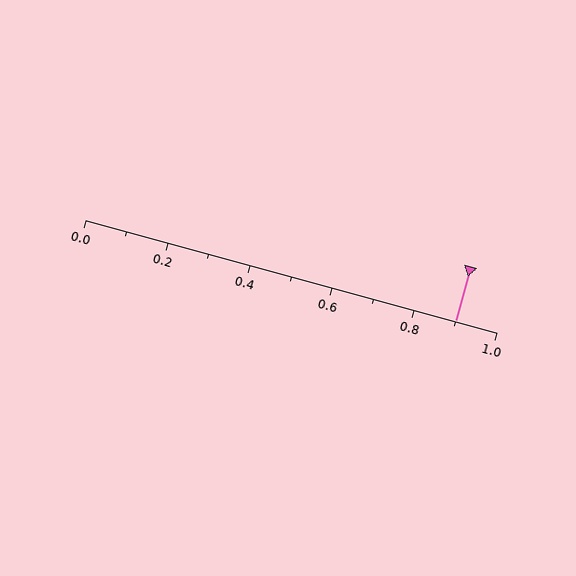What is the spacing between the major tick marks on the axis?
The major ticks are spaced 0.2 apart.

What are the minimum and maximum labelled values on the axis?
The axis runs from 0.0 to 1.0.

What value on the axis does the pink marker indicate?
The marker indicates approximately 0.9.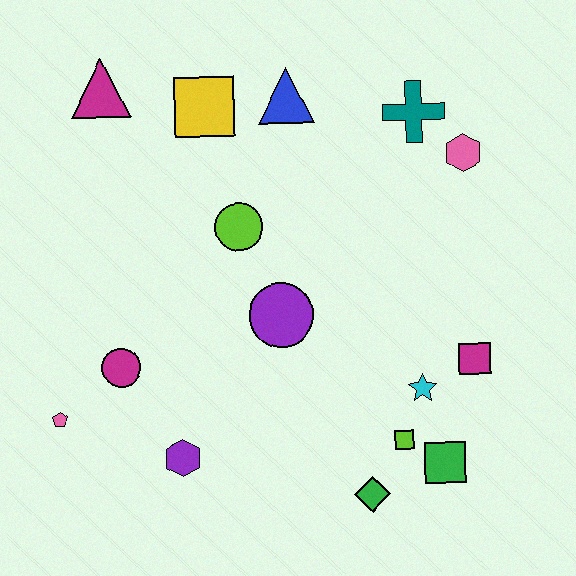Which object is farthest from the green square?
The magenta triangle is farthest from the green square.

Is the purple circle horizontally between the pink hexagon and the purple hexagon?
Yes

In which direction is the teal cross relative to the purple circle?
The teal cross is above the purple circle.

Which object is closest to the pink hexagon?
The teal cross is closest to the pink hexagon.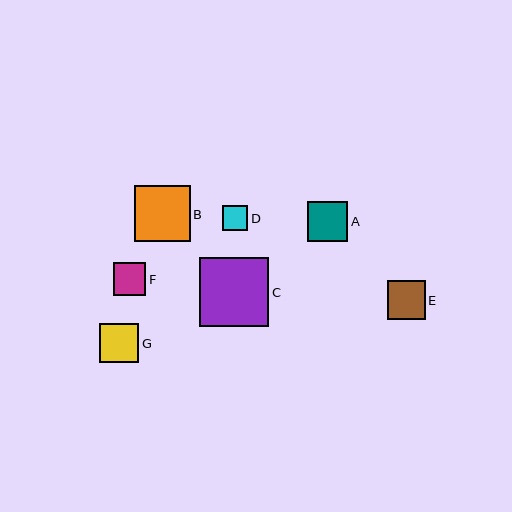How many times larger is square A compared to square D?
Square A is approximately 1.6 times the size of square D.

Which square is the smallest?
Square D is the smallest with a size of approximately 25 pixels.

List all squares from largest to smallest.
From largest to smallest: C, B, A, G, E, F, D.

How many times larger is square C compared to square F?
Square C is approximately 2.1 times the size of square F.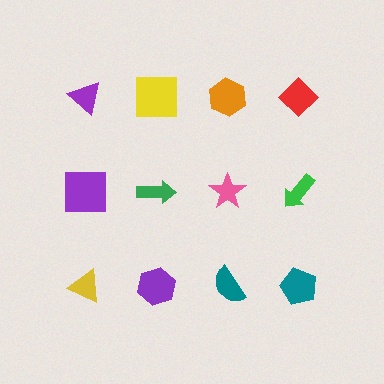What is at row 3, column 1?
A yellow triangle.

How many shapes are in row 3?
4 shapes.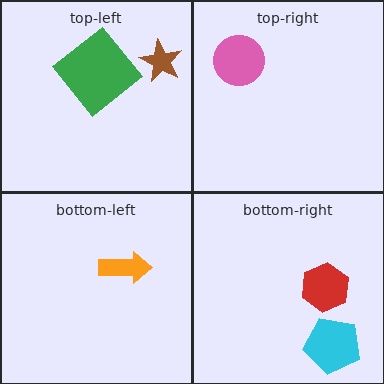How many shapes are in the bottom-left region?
1.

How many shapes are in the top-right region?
1.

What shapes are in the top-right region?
The pink circle.